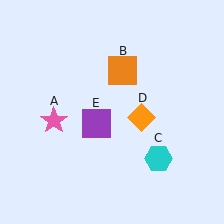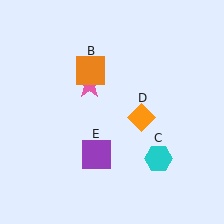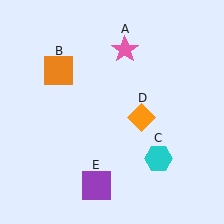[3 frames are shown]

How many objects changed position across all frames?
3 objects changed position: pink star (object A), orange square (object B), purple square (object E).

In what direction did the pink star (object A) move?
The pink star (object A) moved up and to the right.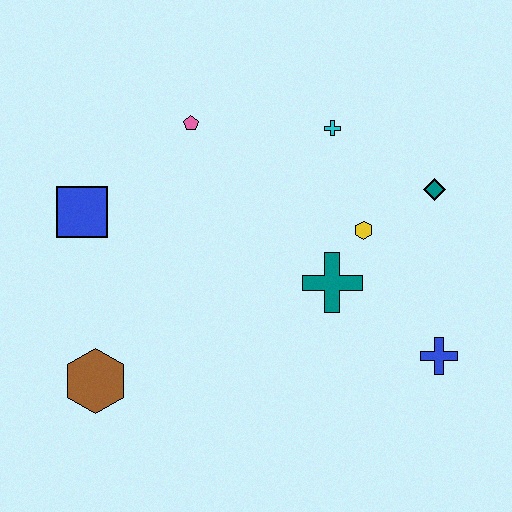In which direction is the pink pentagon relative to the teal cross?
The pink pentagon is above the teal cross.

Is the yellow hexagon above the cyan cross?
No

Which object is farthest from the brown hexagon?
The teal diamond is farthest from the brown hexagon.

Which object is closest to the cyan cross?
The yellow hexagon is closest to the cyan cross.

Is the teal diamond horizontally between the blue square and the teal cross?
No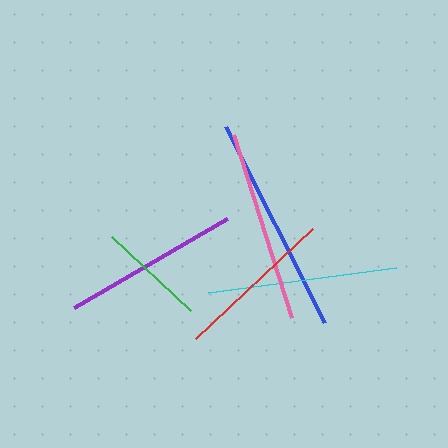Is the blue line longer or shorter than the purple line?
The blue line is longer than the purple line.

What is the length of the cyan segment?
The cyan segment is approximately 190 pixels long.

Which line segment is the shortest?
The green line is the shortest at approximately 108 pixels.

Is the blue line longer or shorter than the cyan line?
The blue line is longer than the cyan line.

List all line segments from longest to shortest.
From longest to shortest: blue, pink, cyan, purple, red, green.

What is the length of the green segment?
The green segment is approximately 108 pixels long.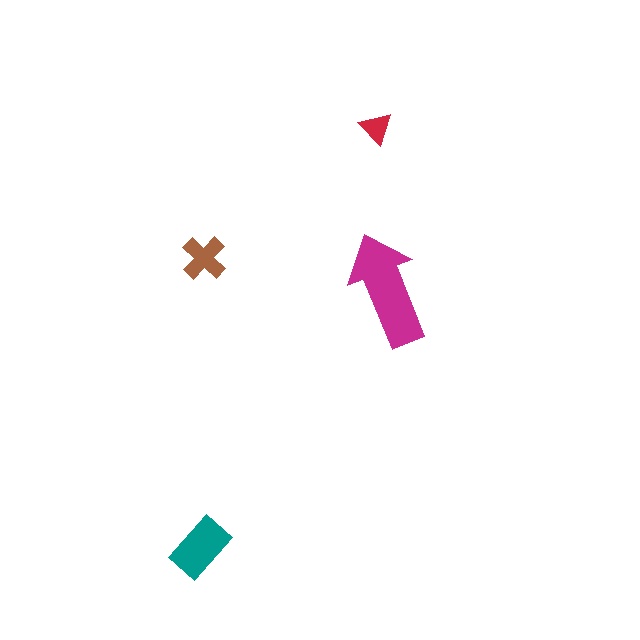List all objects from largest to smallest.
The magenta arrow, the teal rectangle, the brown cross, the red triangle.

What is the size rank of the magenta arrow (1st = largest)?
1st.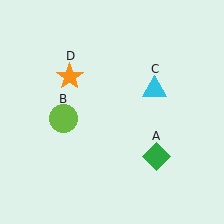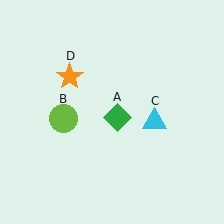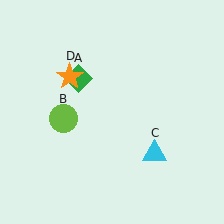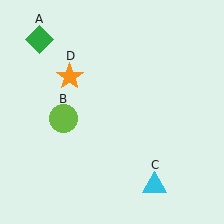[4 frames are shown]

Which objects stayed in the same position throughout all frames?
Lime circle (object B) and orange star (object D) remained stationary.